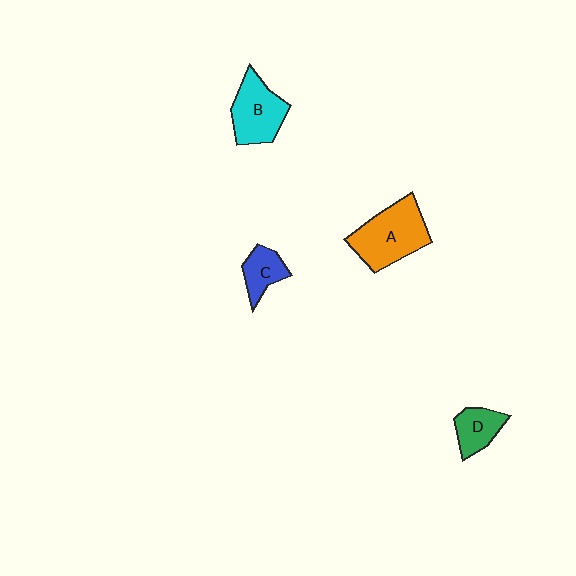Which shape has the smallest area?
Shape C (blue).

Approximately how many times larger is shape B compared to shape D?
Approximately 1.6 times.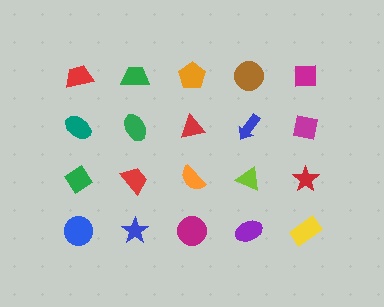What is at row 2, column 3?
A red triangle.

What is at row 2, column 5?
A magenta square.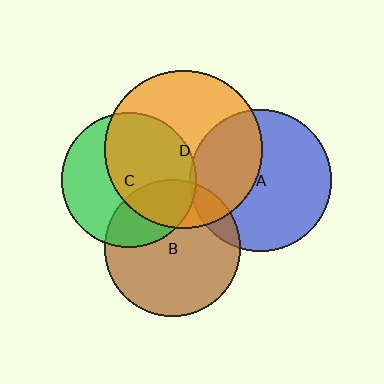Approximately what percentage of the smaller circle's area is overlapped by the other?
Approximately 35%.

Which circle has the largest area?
Circle D (orange).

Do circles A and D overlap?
Yes.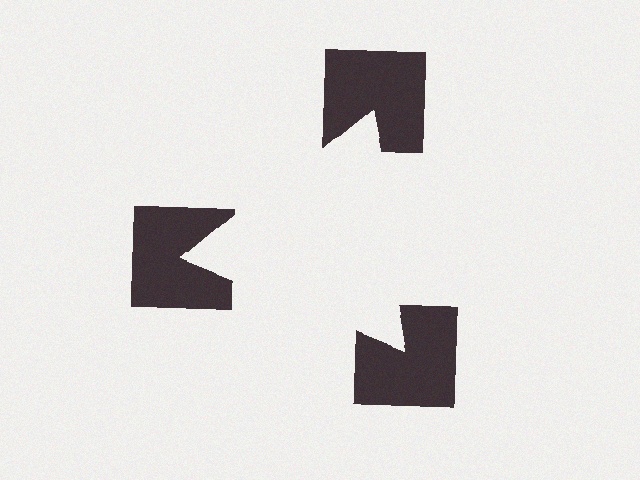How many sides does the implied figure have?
3 sides.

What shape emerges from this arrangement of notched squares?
An illusory triangle — its edges are inferred from the aligned wedge cuts in the notched squares, not physically drawn.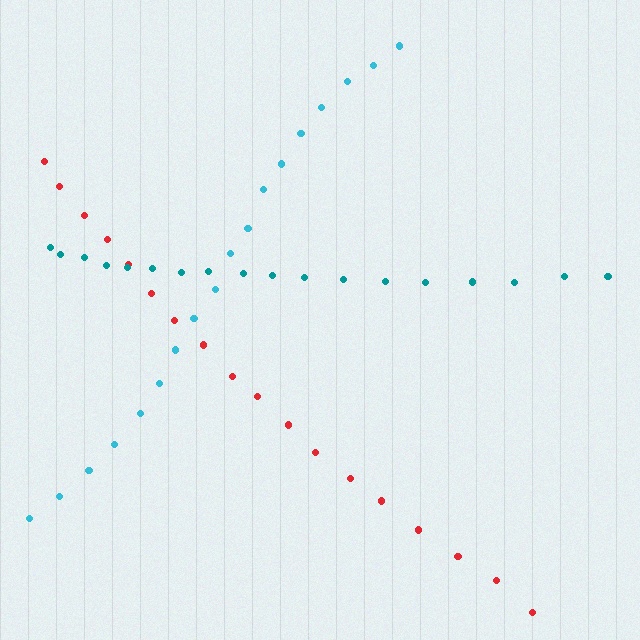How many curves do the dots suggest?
There are 3 distinct paths.